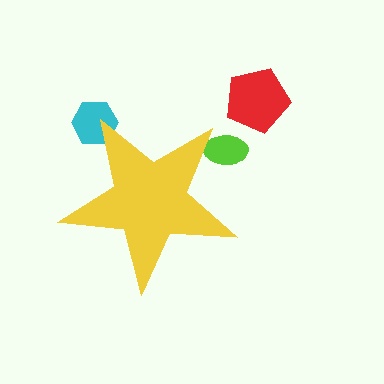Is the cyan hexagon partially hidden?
Yes, the cyan hexagon is partially hidden behind the yellow star.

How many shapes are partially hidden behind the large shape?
2 shapes are partially hidden.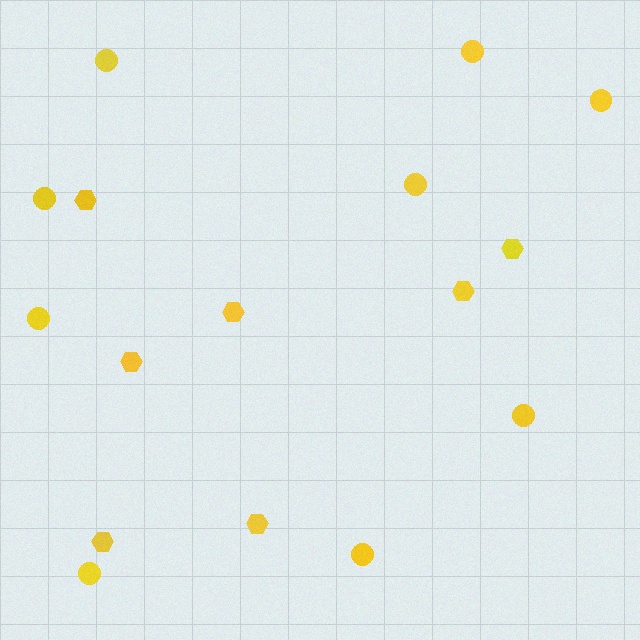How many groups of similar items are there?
There are 2 groups: one group of circles (9) and one group of hexagons (7).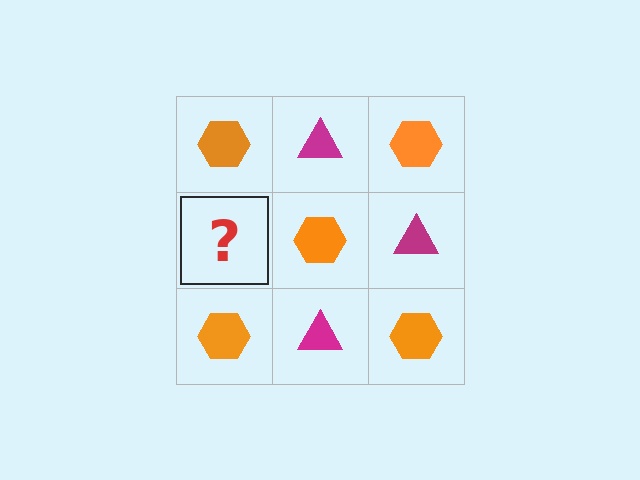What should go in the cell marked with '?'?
The missing cell should contain a magenta triangle.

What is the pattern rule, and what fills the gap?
The rule is that it alternates orange hexagon and magenta triangle in a checkerboard pattern. The gap should be filled with a magenta triangle.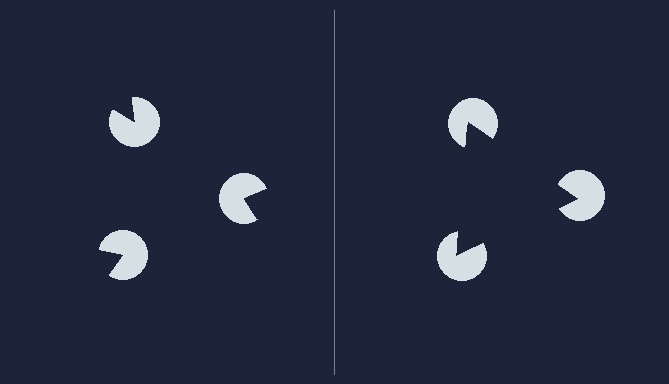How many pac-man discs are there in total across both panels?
6 — 3 on each side.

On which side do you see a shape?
An illusory triangle appears on the right side. On the left side the wedge cuts are rotated, so no coherent shape forms.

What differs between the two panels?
The pac-man discs are positioned identically on both sides; only the wedge orientations differ. On the right they align to a triangle; on the left they are misaligned.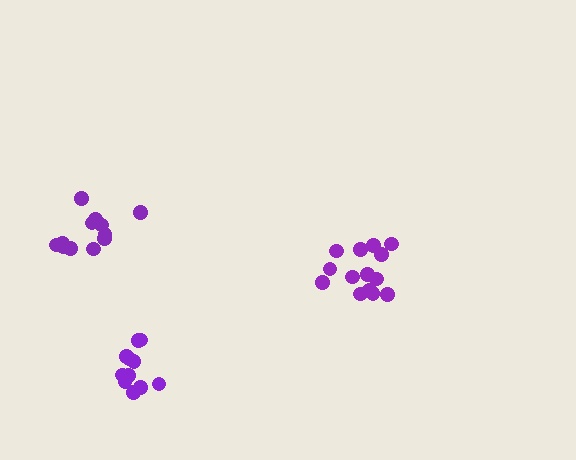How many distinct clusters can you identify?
There are 3 distinct clusters.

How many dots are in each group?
Group 1: 14 dots, Group 2: 12 dots, Group 3: 11 dots (37 total).